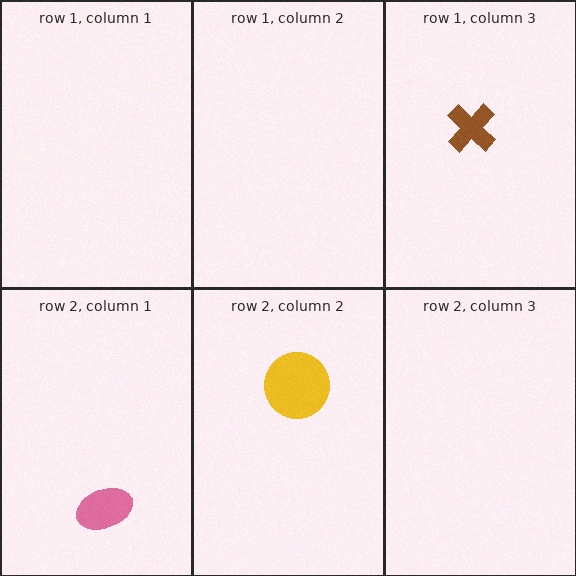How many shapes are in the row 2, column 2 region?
1.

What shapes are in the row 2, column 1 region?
The pink ellipse.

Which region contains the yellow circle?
The row 2, column 2 region.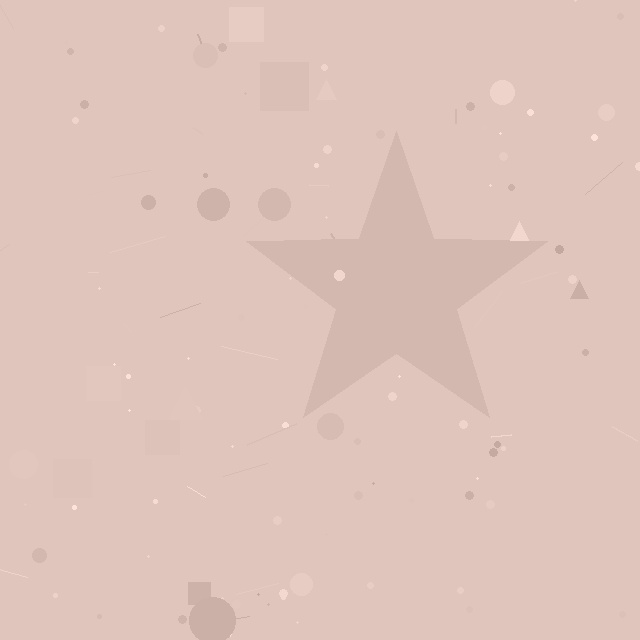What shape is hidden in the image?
A star is hidden in the image.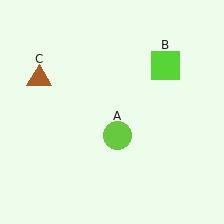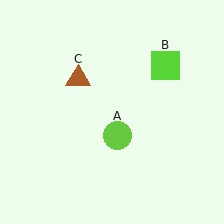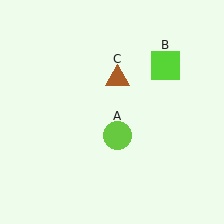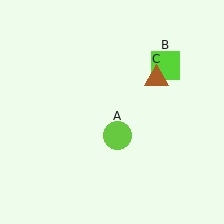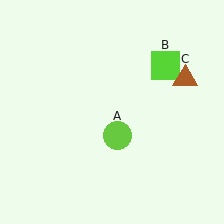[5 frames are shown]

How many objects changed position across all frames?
1 object changed position: brown triangle (object C).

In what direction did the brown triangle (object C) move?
The brown triangle (object C) moved right.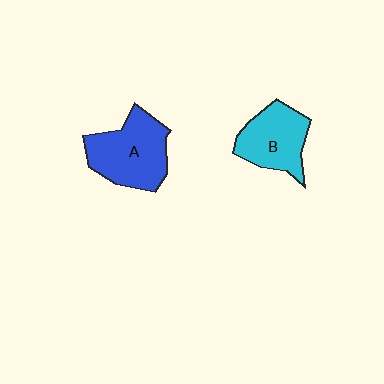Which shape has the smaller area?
Shape B (cyan).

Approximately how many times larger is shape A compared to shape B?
Approximately 1.3 times.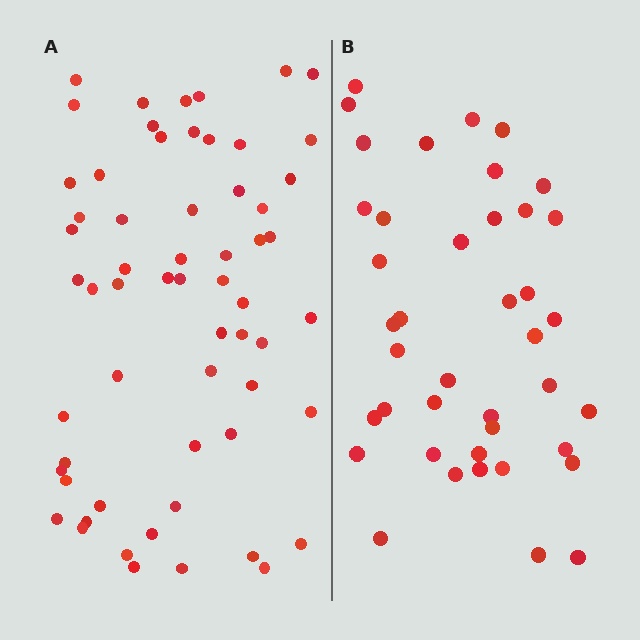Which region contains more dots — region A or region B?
Region A (the left region) has more dots.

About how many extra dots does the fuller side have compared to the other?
Region A has approximately 20 more dots than region B.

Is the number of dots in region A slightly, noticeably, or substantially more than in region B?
Region A has substantially more. The ratio is roughly 1.5 to 1.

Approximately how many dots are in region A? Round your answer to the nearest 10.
About 60 dots.